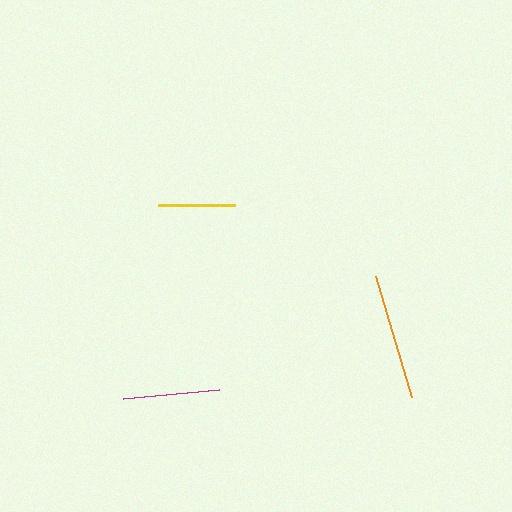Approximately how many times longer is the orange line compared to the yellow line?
The orange line is approximately 1.6 times the length of the yellow line.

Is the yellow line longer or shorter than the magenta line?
The magenta line is longer than the yellow line.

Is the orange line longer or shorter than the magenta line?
The orange line is longer than the magenta line.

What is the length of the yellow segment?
The yellow segment is approximately 77 pixels long.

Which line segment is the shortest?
The yellow line is the shortest at approximately 77 pixels.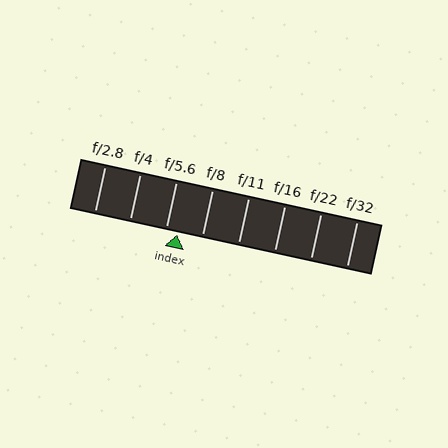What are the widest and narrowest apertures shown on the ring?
The widest aperture shown is f/2.8 and the narrowest is f/32.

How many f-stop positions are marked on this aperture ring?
There are 8 f-stop positions marked.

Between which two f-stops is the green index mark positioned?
The index mark is between f/5.6 and f/8.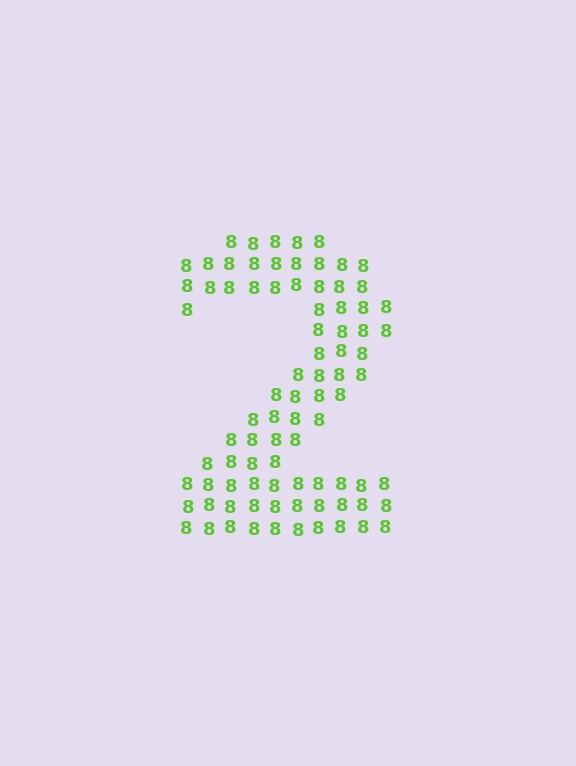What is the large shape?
The large shape is the digit 2.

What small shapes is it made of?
It is made of small digit 8's.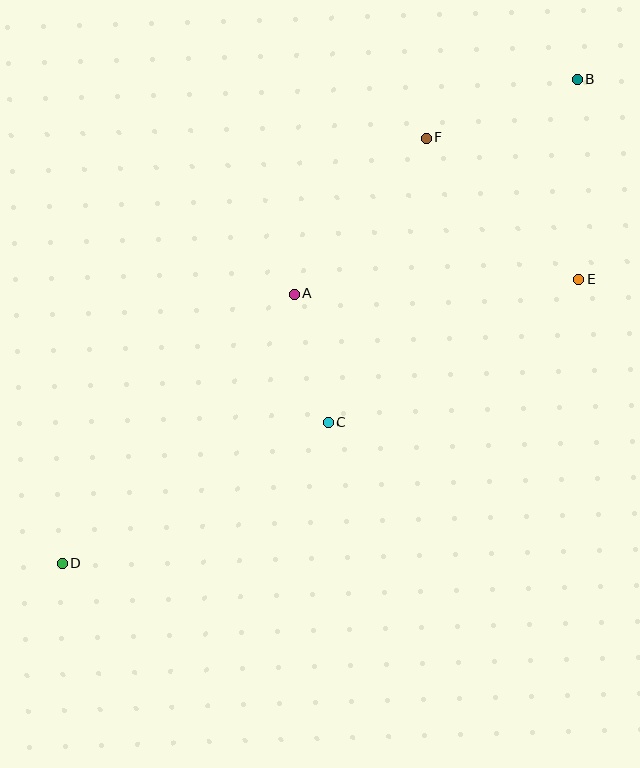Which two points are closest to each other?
Points A and C are closest to each other.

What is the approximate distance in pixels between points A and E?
The distance between A and E is approximately 285 pixels.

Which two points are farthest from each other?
Points B and D are farthest from each other.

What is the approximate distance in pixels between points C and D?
The distance between C and D is approximately 301 pixels.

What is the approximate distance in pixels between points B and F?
The distance between B and F is approximately 162 pixels.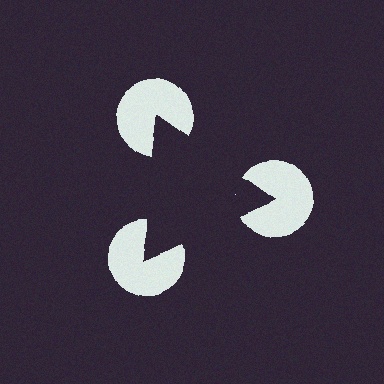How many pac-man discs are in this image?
There are 3 — one at each vertex of the illusory triangle.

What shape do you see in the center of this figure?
An illusory triangle — its edges are inferred from the aligned wedge cuts in the pac-man discs, not physically drawn.